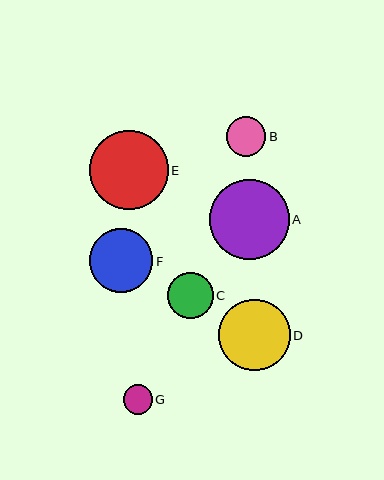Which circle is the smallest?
Circle G is the smallest with a size of approximately 29 pixels.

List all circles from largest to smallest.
From largest to smallest: A, E, D, F, C, B, G.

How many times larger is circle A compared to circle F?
Circle A is approximately 1.3 times the size of circle F.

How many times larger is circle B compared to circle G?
Circle B is approximately 1.3 times the size of circle G.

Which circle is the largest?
Circle A is the largest with a size of approximately 80 pixels.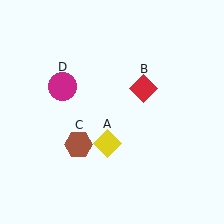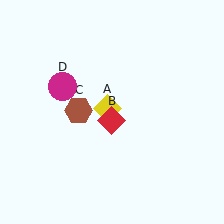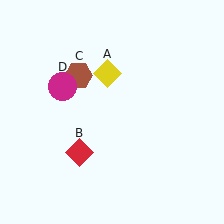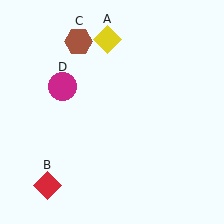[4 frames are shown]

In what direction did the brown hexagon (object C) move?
The brown hexagon (object C) moved up.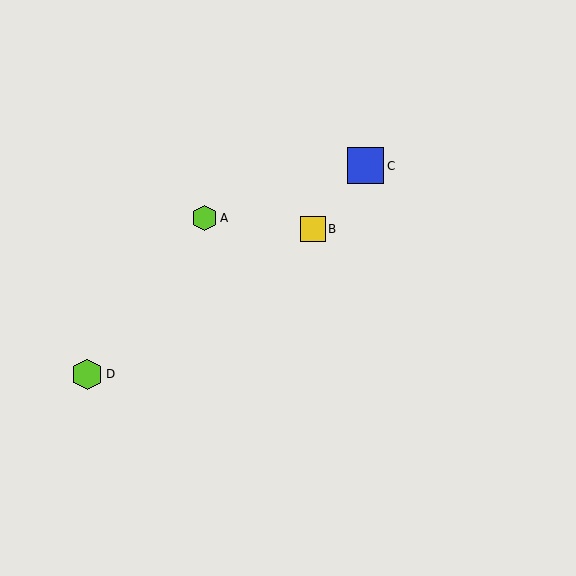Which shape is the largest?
The blue square (labeled C) is the largest.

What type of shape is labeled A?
Shape A is a lime hexagon.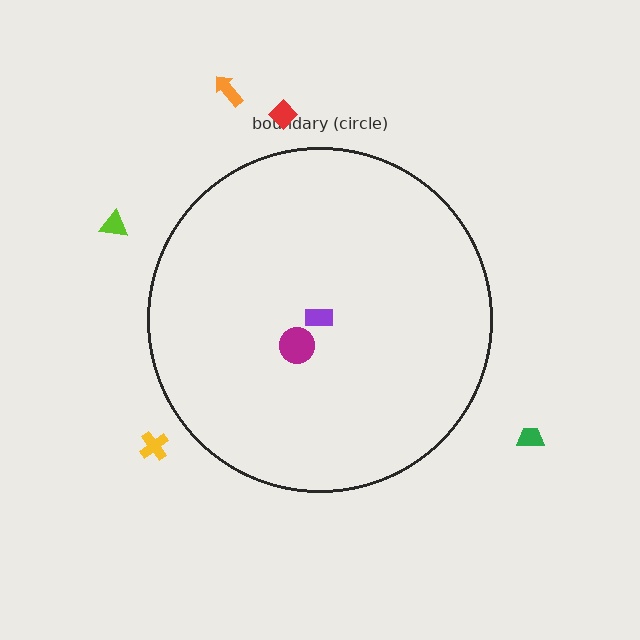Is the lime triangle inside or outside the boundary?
Outside.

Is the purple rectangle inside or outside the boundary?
Inside.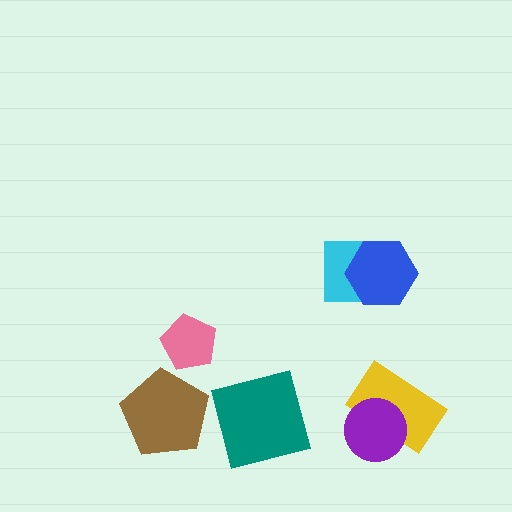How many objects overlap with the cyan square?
1 object overlaps with the cyan square.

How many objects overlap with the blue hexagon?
1 object overlaps with the blue hexagon.